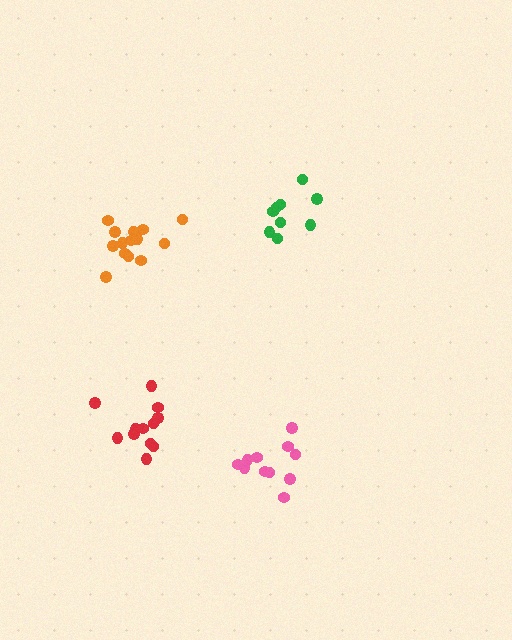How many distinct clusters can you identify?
There are 4 distinct clusters.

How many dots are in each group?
Group 1: 12 dots, Group 2: 9 dots, Group 3: 14 dots, Group 4: 11 dots (46 total).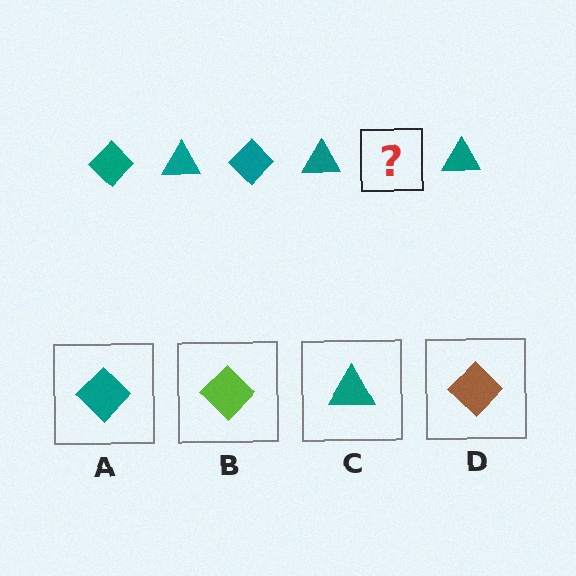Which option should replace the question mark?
Option A.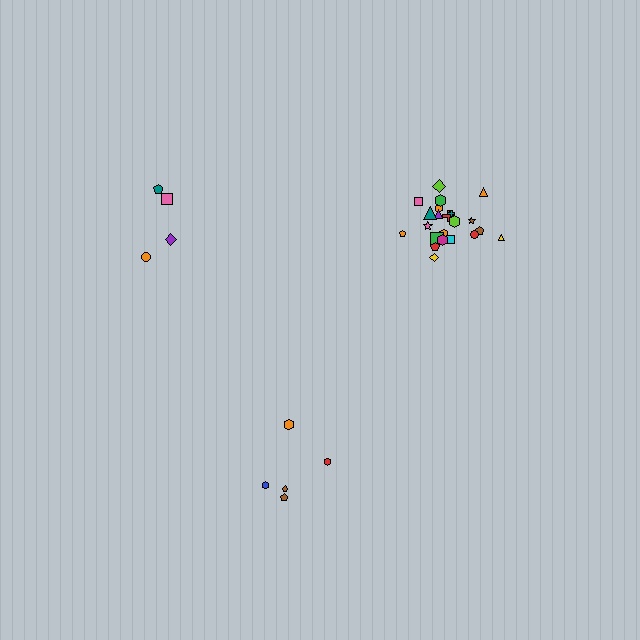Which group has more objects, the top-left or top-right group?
The top-right group.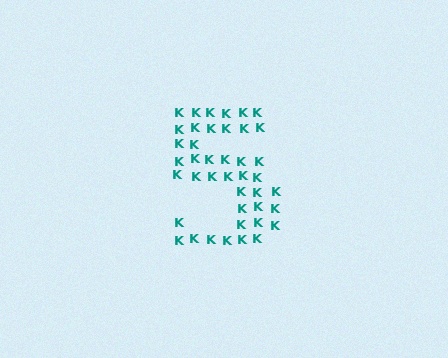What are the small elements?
The small elements are letter K's.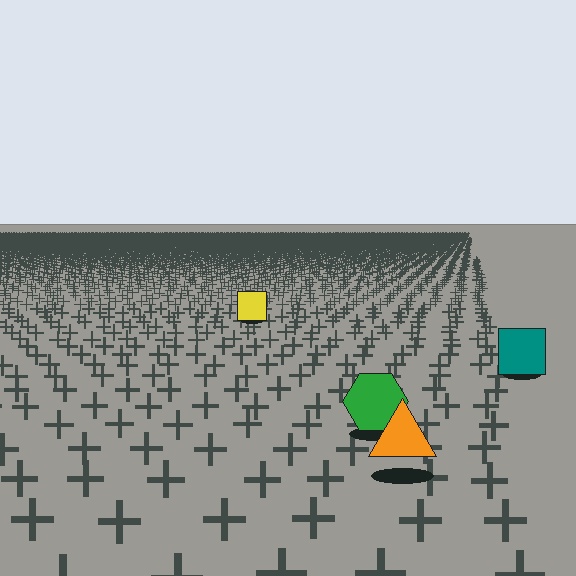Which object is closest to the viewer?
The orange triangle is closest. The texture marks near it are larger and more spread out.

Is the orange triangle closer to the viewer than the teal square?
Yes. The orange triangle is closer — you can tell from the texture gradient: the ground texture is coarser near it.